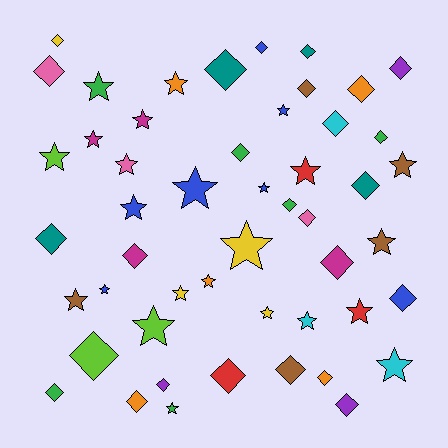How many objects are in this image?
There are 50 objects.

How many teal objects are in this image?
There are 4 teal objects.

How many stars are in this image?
There are 24 stars.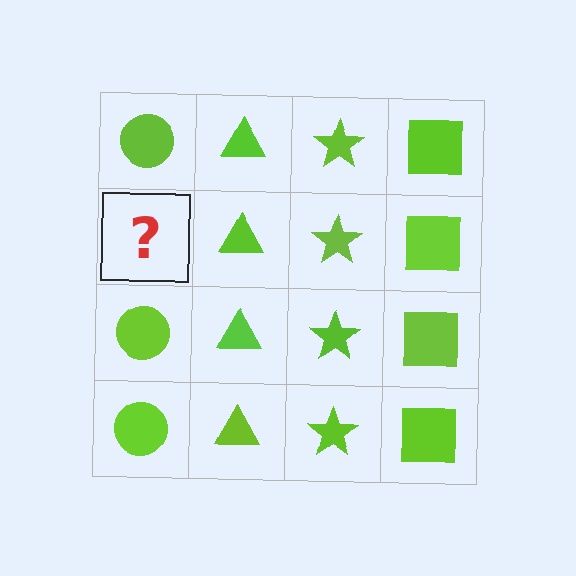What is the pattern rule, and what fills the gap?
The rule is that each column has a consistent shape. The gap should be filled with a lime circle.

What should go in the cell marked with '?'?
The missing cell should contain a lime circle.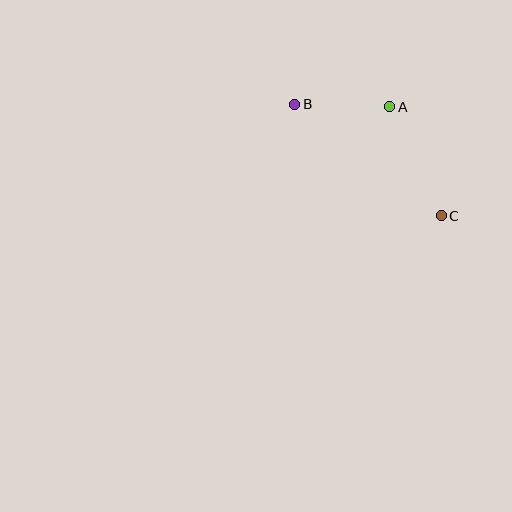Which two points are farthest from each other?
Points B and C are farthest from each other.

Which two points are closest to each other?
Points A and B are closest to each other.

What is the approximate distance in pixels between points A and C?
The distance between A and C is approximately 121 pixels.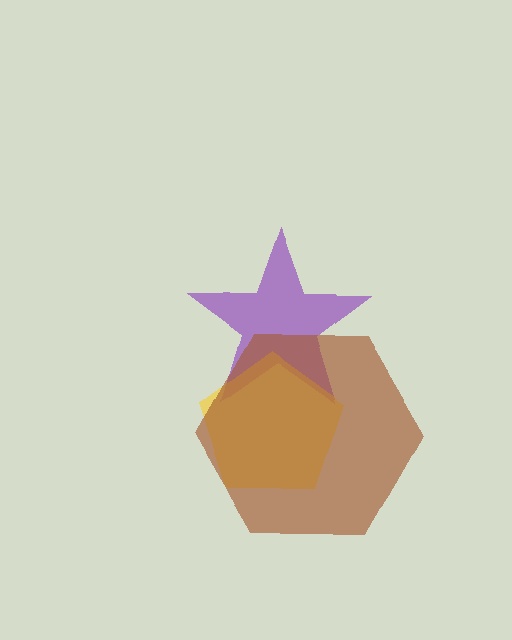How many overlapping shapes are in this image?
There are 3 overlapping shapes in the image.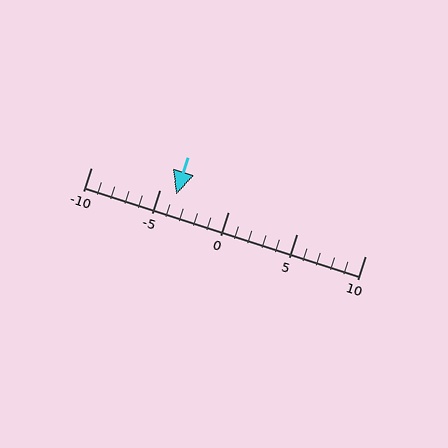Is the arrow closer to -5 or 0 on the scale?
The arrow is closer to -5.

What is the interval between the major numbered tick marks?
The major tick marks are spaced 5 units apart.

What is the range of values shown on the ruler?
The ruler shows values from -10 to 10.